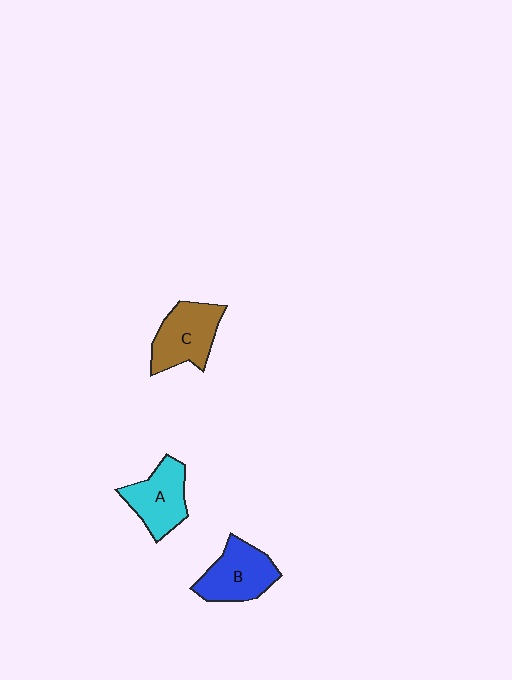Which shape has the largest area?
Shape C (brown).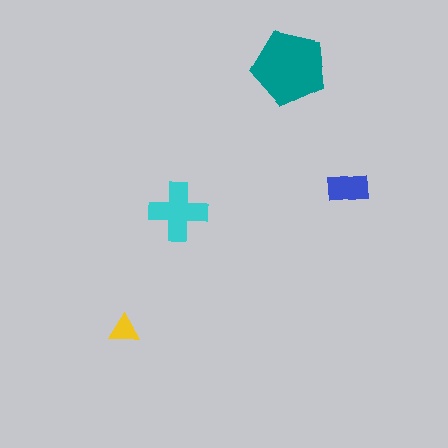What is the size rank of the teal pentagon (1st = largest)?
1st.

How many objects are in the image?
There are 4 objects in the image.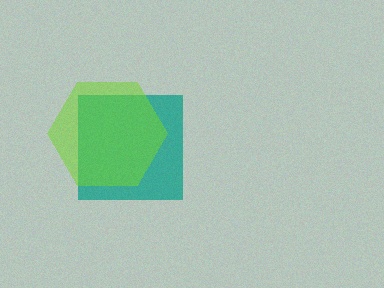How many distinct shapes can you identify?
There are 2 distinct shapes: a teal square, a lime hexagon.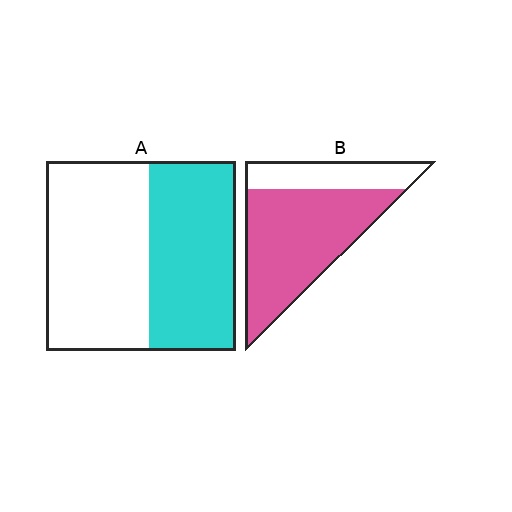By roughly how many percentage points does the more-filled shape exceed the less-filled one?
By roughly 25 percentage points (B over A).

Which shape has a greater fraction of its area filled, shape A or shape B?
Shape B.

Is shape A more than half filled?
No.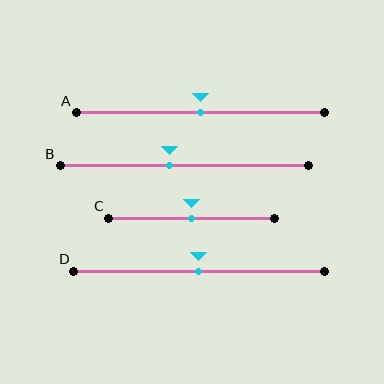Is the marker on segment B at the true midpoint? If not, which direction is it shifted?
No, the marker on segment B is shifted to the left by about 6% of the segment length.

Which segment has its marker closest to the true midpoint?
Segment A has its marker closest to the true midpoint.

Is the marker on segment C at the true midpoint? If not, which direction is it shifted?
Yes, the marker on segment C is at the true midpoint.